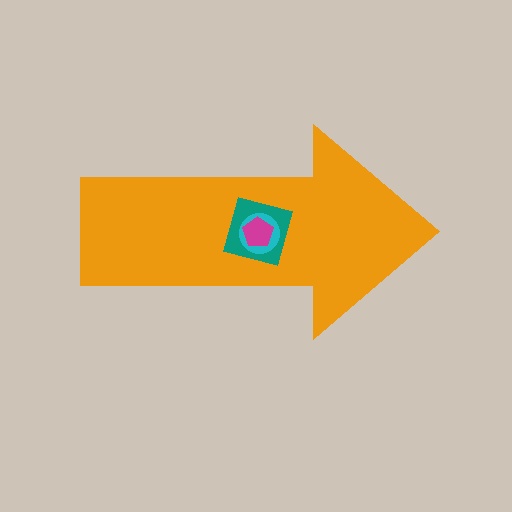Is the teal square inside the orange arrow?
Yes.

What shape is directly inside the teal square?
The cyan circle.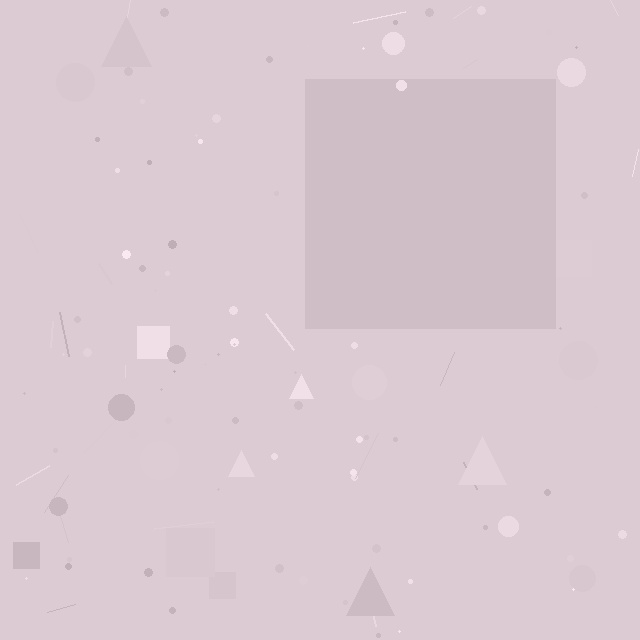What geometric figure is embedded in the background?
A square is embedded in the background.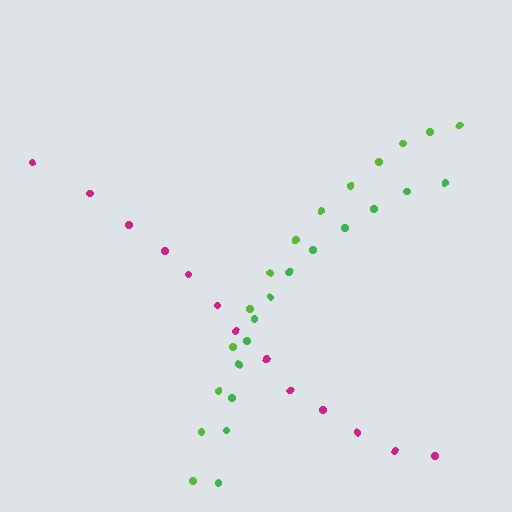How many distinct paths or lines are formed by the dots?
There are 3 distinct paths.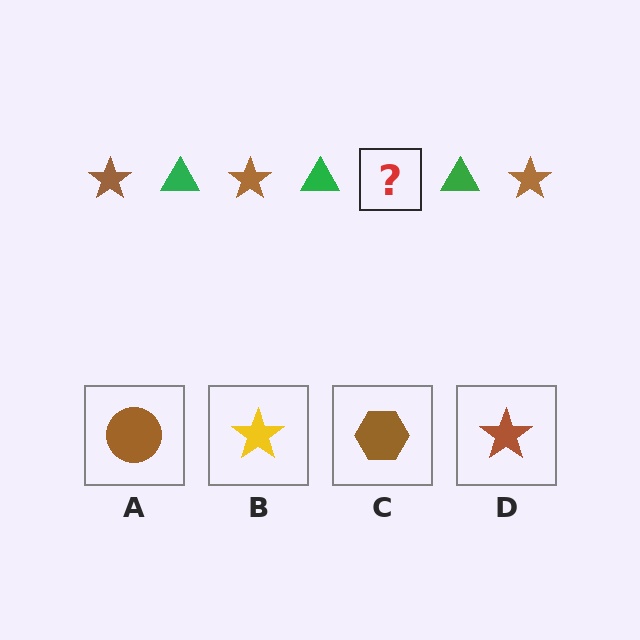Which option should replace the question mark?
Option D.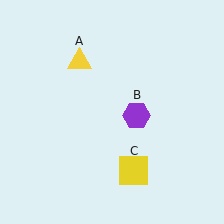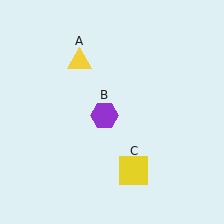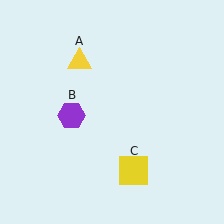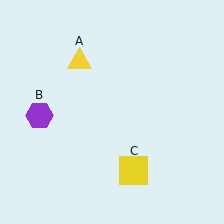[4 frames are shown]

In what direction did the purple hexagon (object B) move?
The purple hexagon (object B) moved left.